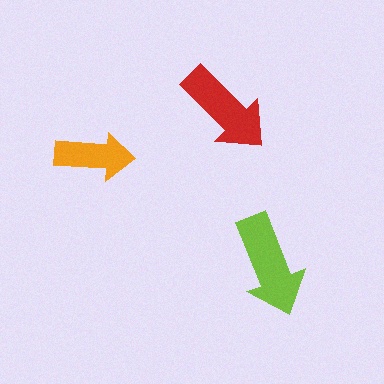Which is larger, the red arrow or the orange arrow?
The red one.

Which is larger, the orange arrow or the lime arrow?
The lime one.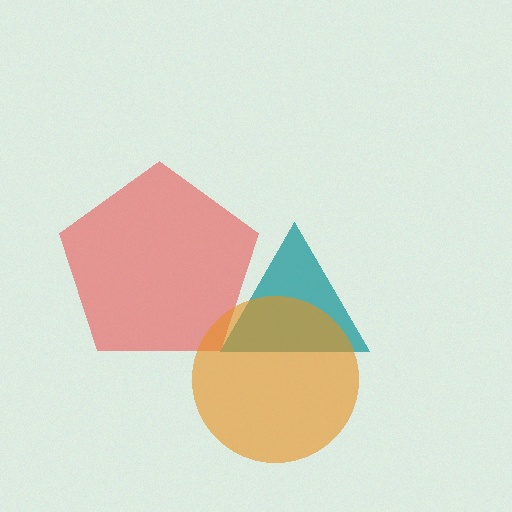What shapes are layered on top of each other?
The layered shapes are: a teal triangle, a red pentagon, an orange circle.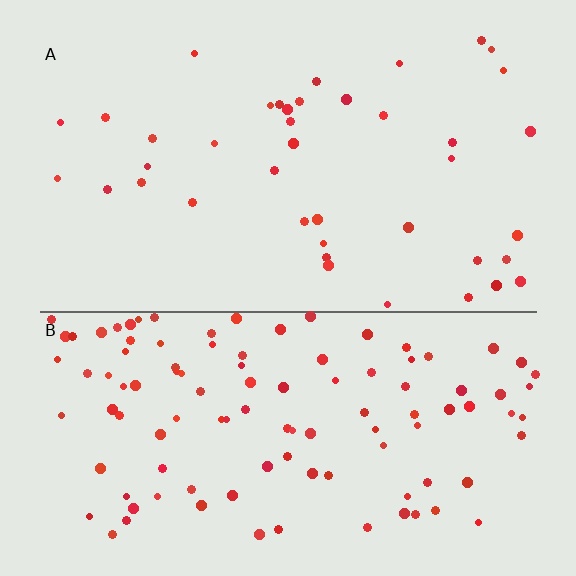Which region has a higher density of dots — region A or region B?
B (the bottom).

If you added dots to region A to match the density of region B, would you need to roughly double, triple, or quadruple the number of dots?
Approximately triple.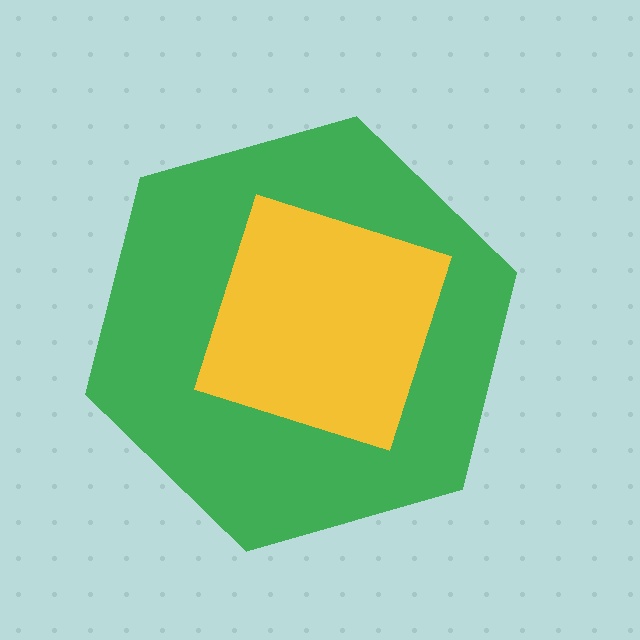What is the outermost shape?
The green hexagon.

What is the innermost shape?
The yellow square.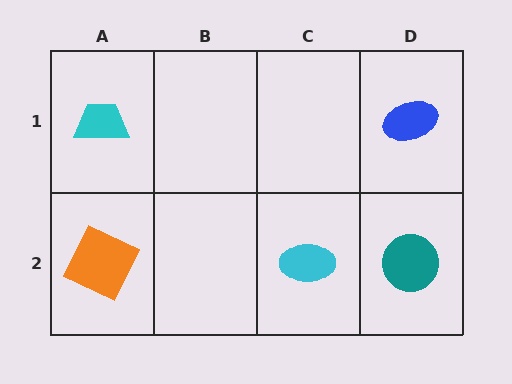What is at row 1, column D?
A blue ellipse.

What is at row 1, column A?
A cyan trapezoid.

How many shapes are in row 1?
2 shapes.